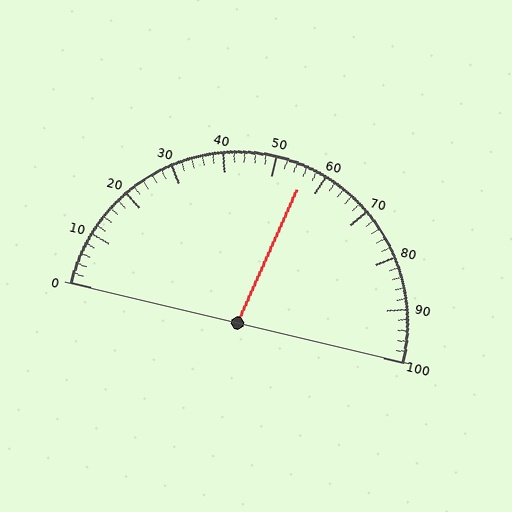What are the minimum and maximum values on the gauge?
The gauge ranges from 0 to 100.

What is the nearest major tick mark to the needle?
The nearest major tick mark is 60.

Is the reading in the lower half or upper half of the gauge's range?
The reading is in the upper half of the range (0 to 100).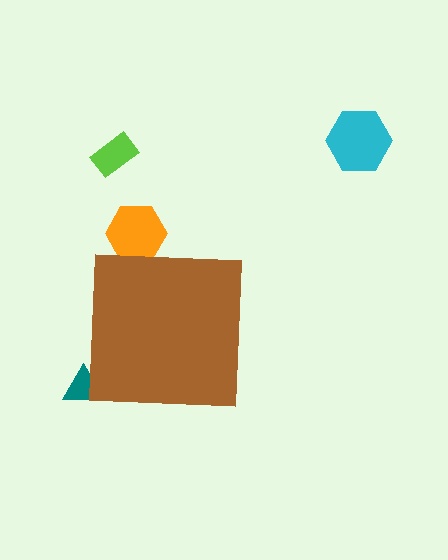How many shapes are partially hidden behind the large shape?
2 shapes are partially hidden.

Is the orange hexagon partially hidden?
Yes, the orange hexagon is partially hidden behind the brown square.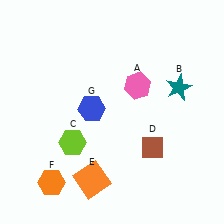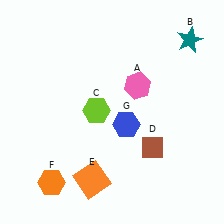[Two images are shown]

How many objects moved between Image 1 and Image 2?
3 objects moved between the two images.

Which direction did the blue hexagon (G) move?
The blue hexagon (G) moved right.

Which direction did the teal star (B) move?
The teal star (B) moved up.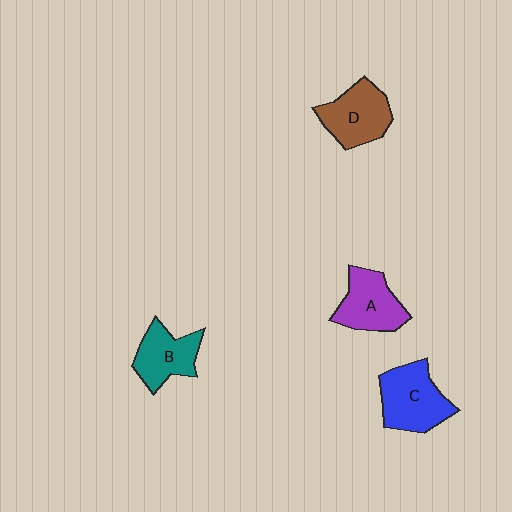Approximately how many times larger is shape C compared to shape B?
Approximately 1.3 times.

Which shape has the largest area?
Shape C (blue).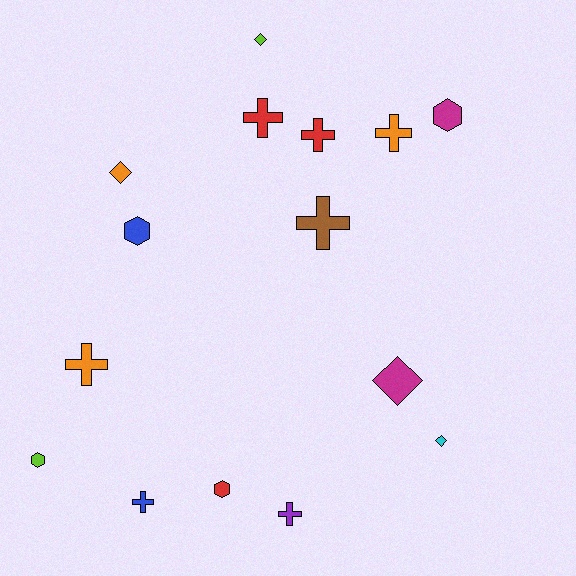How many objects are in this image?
There are 15 objects.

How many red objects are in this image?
There are 3 red objects.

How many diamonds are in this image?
There are 4 diamonds.